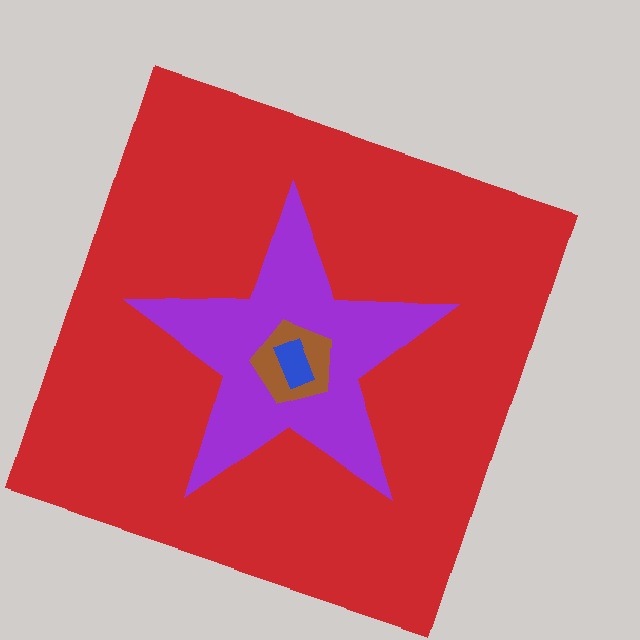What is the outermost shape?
The red square.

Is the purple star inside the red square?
Yes.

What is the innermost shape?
The blue rectangle.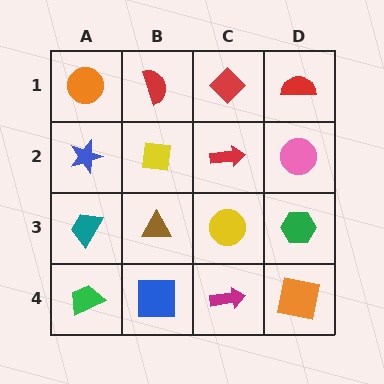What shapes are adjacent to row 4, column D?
A green hexagon (row 3, column D), a magenta arrow (row 4, column C).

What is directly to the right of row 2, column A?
A yellow square.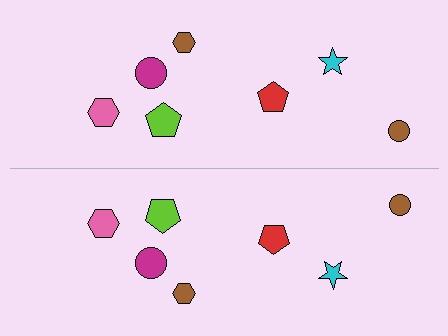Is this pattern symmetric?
Yes, this pattern has bilateral (reflection) symmetry.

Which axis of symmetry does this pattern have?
The pattern has a horizontal axis of symmetry running through the center of the image.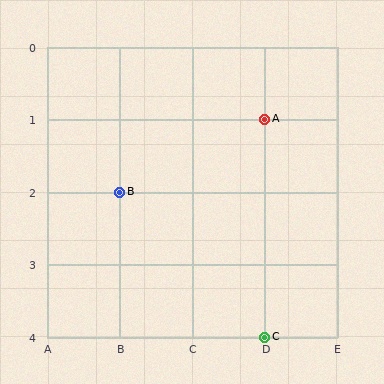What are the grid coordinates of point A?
Point A is at grid coordinates (D, 1).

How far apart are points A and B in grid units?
Points A and B are 2 columns and 1 row apart (about 2.2 grid units diagonally).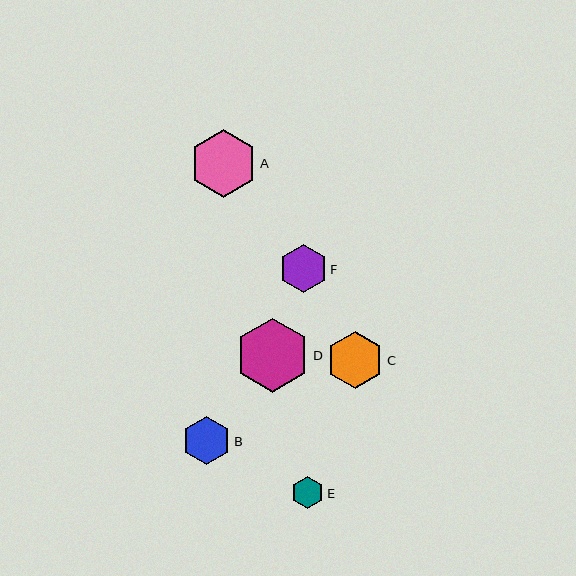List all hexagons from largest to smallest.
From largest to smallest: D, A, C, B, F, E.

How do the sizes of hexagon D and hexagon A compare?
Hexagon D and hexagon A are approximately the same size.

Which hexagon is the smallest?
Hexagon E is the smallest with a size of approximately 32 pixels.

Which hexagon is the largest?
Hexagon D is the largest with a size of approximately 74 pixels.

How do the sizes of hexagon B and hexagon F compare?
Hexagon B and hexagon F are approximately the same size.